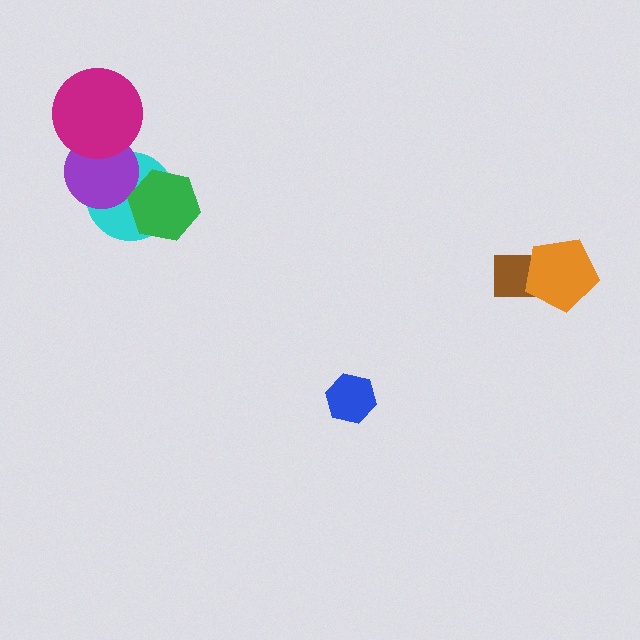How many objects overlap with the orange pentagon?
1 object overlaps with the orange pentagon.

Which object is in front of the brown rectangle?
The orange pentagon is in front of the brown rectangle.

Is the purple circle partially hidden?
Yes, it is partially covered by another shape.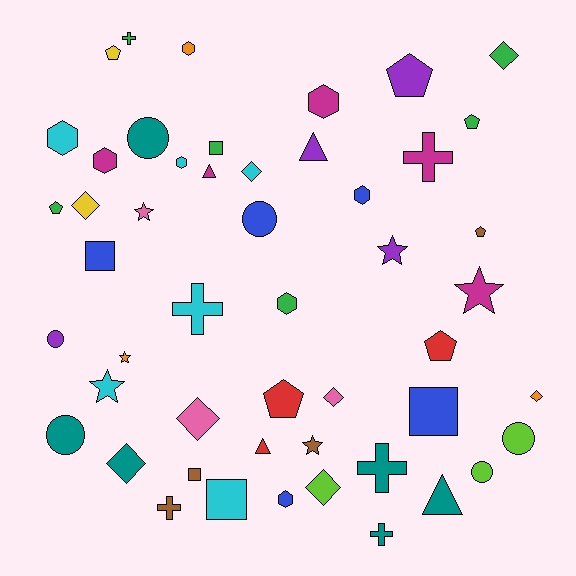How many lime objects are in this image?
There are 3 lime objects.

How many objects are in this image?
There are 50 objects.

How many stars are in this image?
There are 6 stars.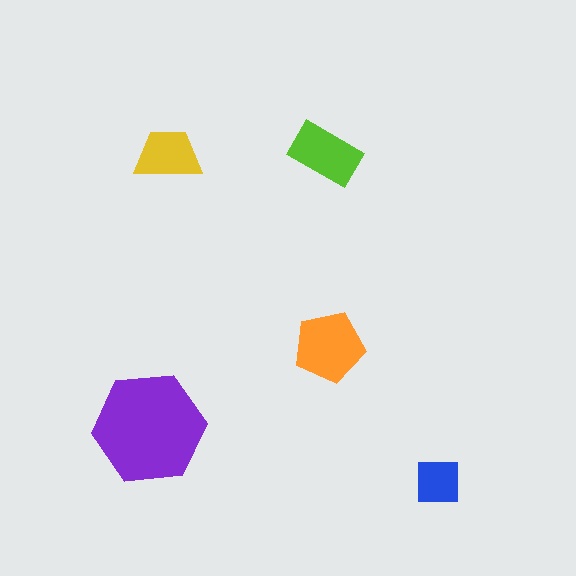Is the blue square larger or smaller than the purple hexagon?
Smaller.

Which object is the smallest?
The blue square.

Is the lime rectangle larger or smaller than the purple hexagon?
Smaller.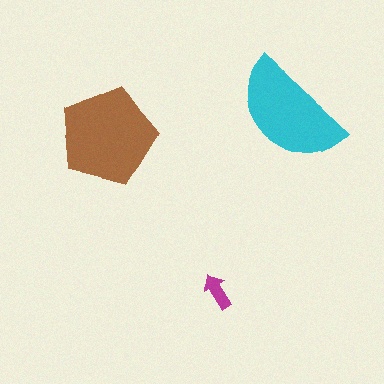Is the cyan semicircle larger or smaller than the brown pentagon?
Smaller.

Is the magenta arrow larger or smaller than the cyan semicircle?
Smaller.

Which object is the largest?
The brown pentagon.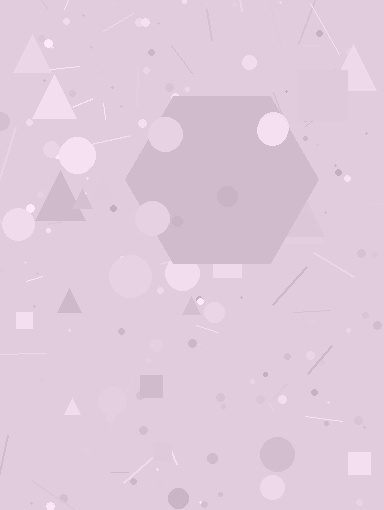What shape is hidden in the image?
A hexagon is hidden in the image.